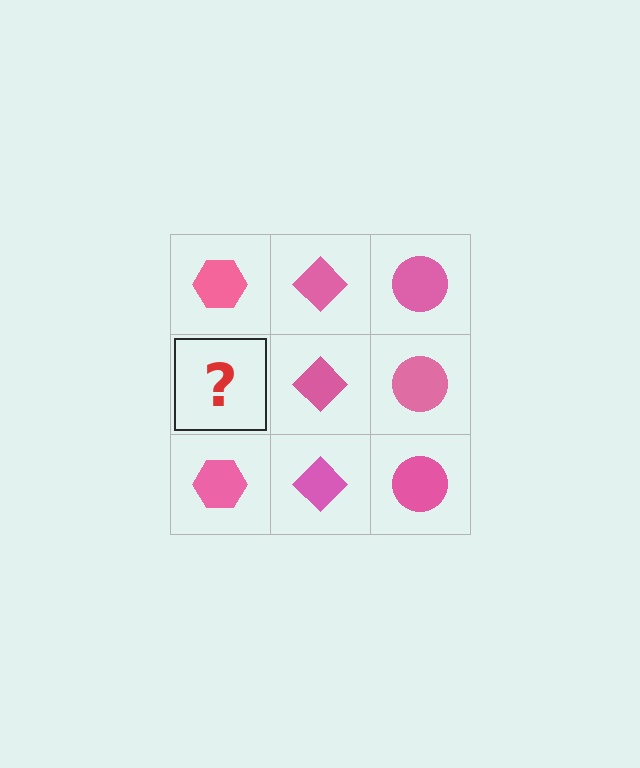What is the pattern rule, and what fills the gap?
The rule is that each column has a consistent shape. The gap should be filled with a pink hexagon.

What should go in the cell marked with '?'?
The missing cell should contain a pink hexagon.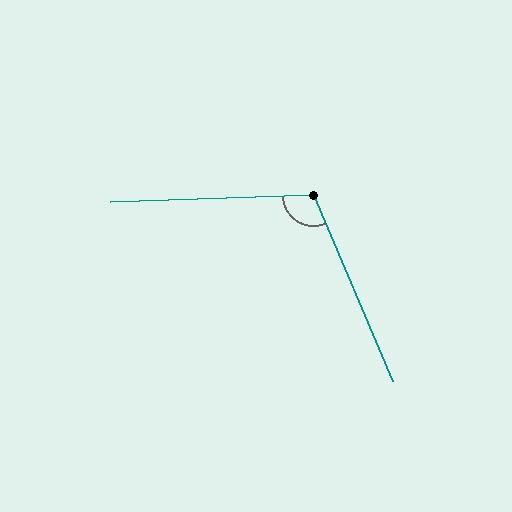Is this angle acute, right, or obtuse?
It is obtuse.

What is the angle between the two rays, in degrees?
Approximately 111 degrees.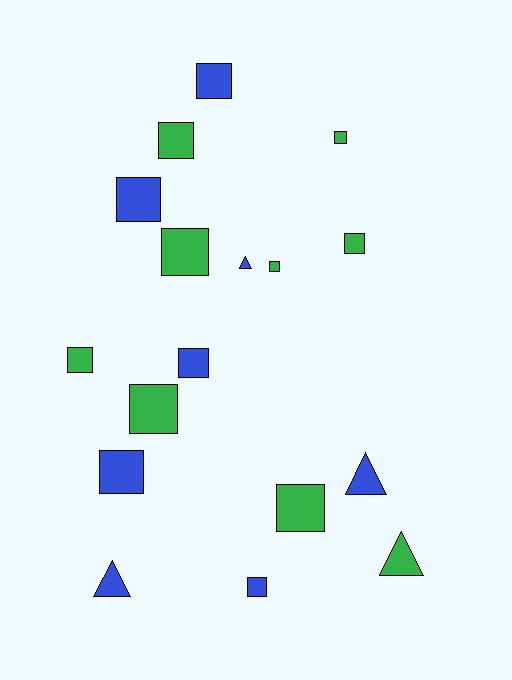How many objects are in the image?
There are 17 objects.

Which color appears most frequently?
Green, with 9 objects.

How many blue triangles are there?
There are 3 blue triangles.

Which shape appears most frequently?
Square, with 13 objects.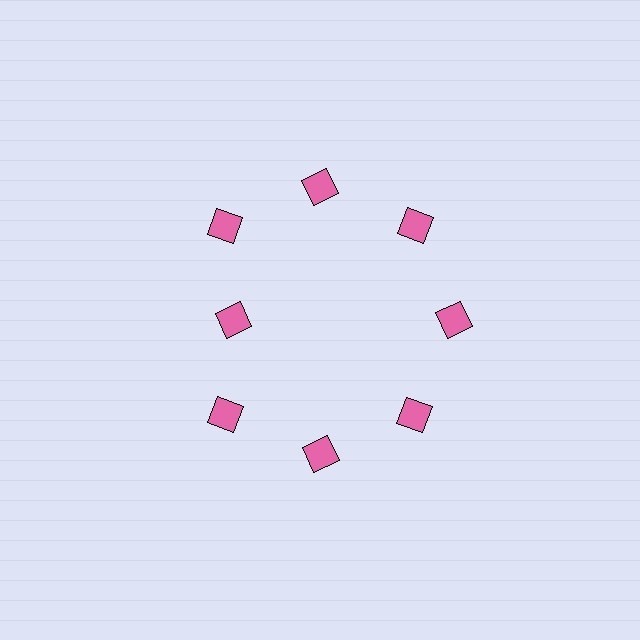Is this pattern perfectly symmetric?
No. The 8 pink diamonds are arranged in a ring, but one element near the 9 o'clock position is pulled inward toward the center, breaking the 8-fold rotational symmetry.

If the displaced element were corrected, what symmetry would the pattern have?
It would have 8-fold rotational symmetry — the pattern would map onto itself every 45 degrees.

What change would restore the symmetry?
The symmetry would be restored by moving it outward, back onto the ring so that all 8 diamonds sit at equal angles and equal distance from the center.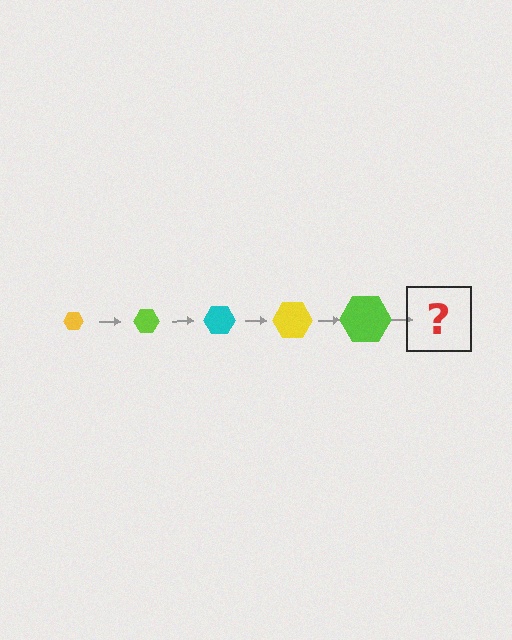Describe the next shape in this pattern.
It should be a cyan hexagon, larger than the previous one.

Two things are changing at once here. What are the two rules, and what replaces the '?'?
The two rules are that the hexagon grows larger each step and the color cycles through yellow, lime, and cyan. The '?' should be a cyan hexagon, larger than the previous one.